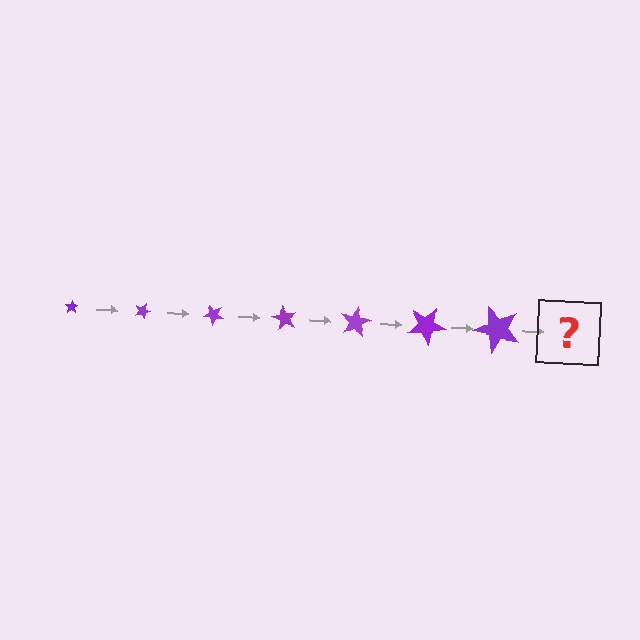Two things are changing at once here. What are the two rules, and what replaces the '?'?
The two rules are that the star grows larger each step and it rotates 20 degrees each step. The '?' should be a star, larger than the previous one and rotated 140 degrees from the start.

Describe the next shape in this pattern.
It should be a star, larger than the previous one and rotated 140 degrees from the start.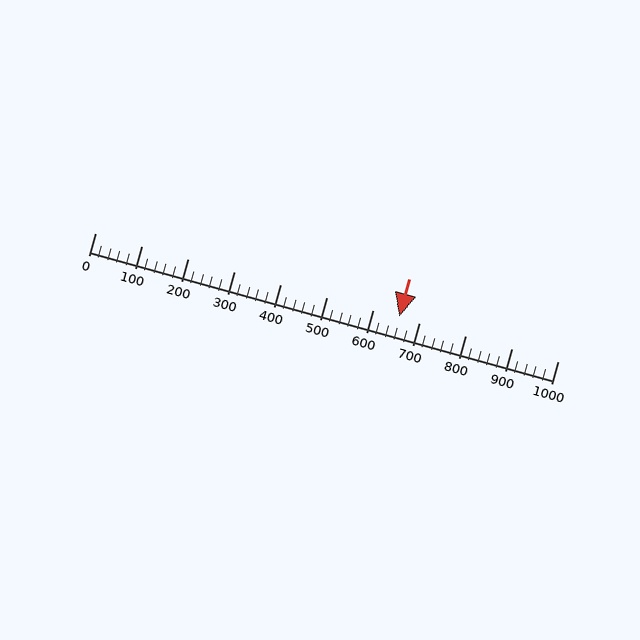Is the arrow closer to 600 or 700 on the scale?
The arrow is closer to 700.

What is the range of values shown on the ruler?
The ruler shows values from 0 to 1000.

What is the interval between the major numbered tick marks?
The major tick marks are spaced 100 units apart.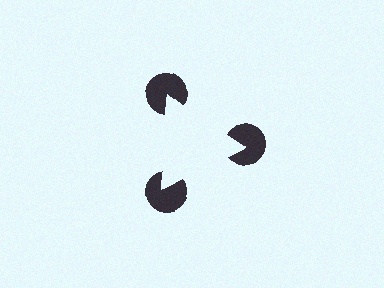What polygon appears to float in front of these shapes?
An illusory triangle — its edges are inferred from the aligned wedge cuts in the pac-man discs, not physically drawn.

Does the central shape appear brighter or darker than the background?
It typically appears slightly brighter than the background, even though no actual brightness change is drawn.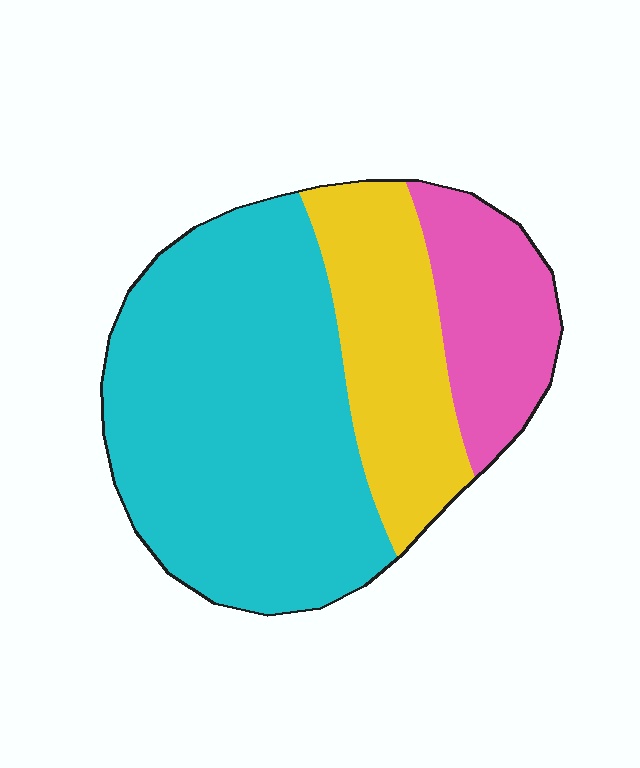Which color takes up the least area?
Pink, at roughly 20%.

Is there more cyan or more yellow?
Cyan.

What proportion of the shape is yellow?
Yellow takes up about one quarter (1/4) of the shape.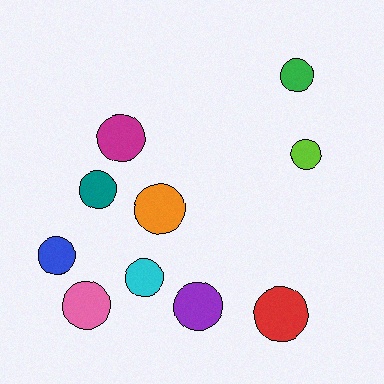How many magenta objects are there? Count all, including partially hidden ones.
There is 1 magenta object.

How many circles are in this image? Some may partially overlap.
There are 10 circles.